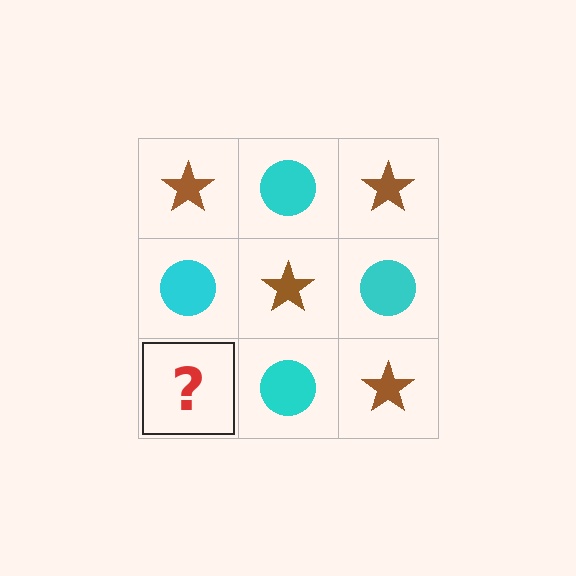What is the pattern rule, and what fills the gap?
The rule is that it alternates brown star and cyan circle in a checkerboard pattern. The gap should be filled with a brown star.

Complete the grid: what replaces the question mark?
The question mark should be replaced with a brown star.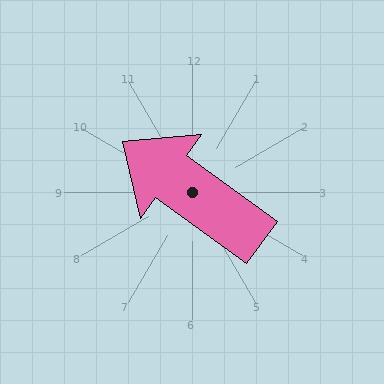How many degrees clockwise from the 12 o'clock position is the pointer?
Approximately 306 degrees.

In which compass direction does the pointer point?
Northwest.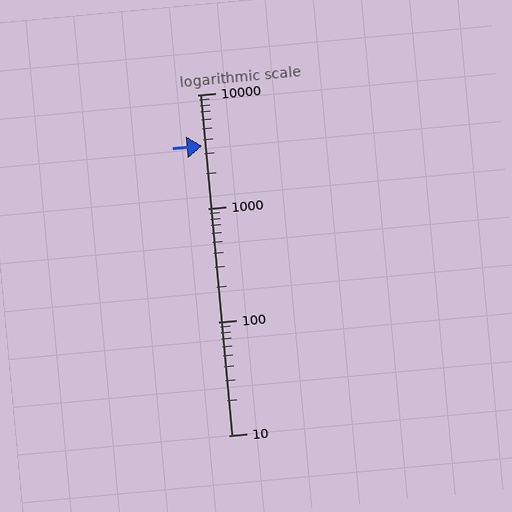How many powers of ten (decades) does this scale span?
The scale spans 3 decades, from 10 to 10000.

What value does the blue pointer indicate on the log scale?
The pointer indicates approximately 3500.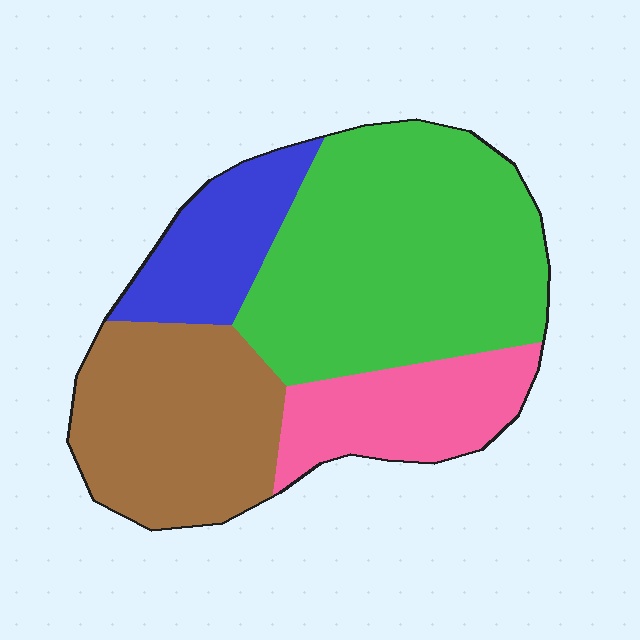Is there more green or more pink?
Green.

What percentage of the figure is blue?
Blue takes up about one eighth (1/8) of the figure.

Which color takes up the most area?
Green, at roughly 45%.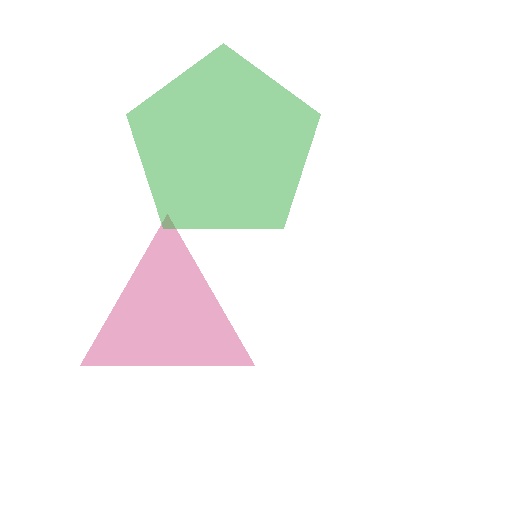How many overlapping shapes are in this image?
There are 2 overlapping shapes in the image.